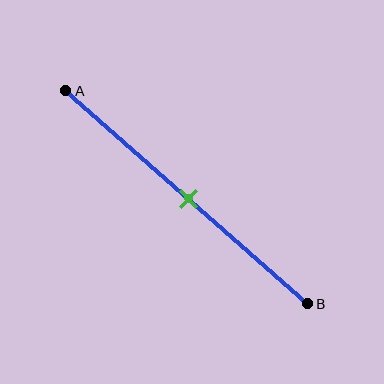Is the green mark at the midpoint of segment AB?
Yes, the mark is approximately at the midpoint.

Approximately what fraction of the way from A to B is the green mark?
The green mark is approximately 50% of the way from A to B.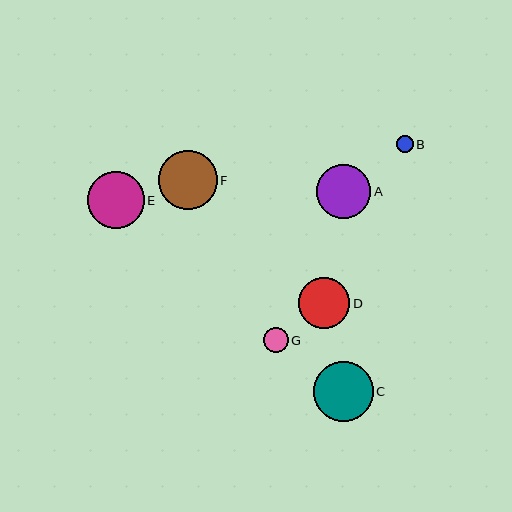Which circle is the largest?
Circle C is the largest with a size of approximately 59 pixels.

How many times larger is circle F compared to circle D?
Circle F is approximately 1.1 times the size of circle D.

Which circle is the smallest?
Circle B is the smallest with a size of approximately 17 pixels.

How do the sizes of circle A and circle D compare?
Circle A and circle D are approximately the same size.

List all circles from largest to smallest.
From largest to smallest: C, F, E, A, D, G, B.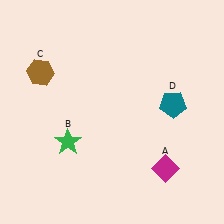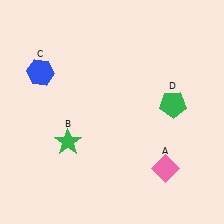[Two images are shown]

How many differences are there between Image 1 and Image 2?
There are 3 differences between the two images.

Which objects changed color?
A changed from magenta to pink. C changed from brown to blue. D changed from teal to green.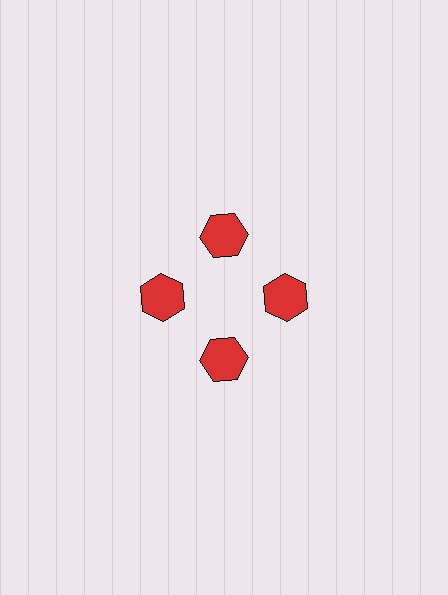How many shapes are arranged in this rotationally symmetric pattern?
There are 4 shapes, arranged in 4 groups of 1.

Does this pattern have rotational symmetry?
Yes, this pattern has 4-fold rotational symmetry. It looks the same after rotating 90 degrees around the center.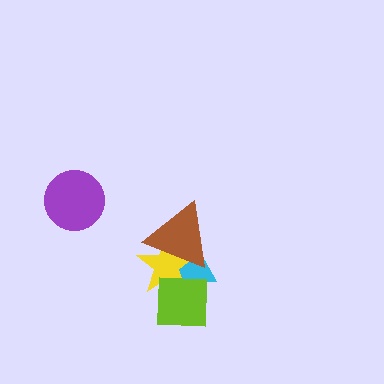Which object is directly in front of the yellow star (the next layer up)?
The brown triangle is directly in front of the yellow star.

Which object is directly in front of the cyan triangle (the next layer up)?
The yellow star is directly in front of the cyan triangle.